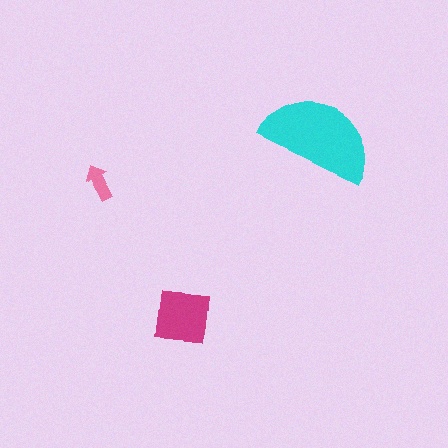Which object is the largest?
The cyan semicircle.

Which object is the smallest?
The pink arrow.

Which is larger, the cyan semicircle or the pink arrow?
The cyan semicircle.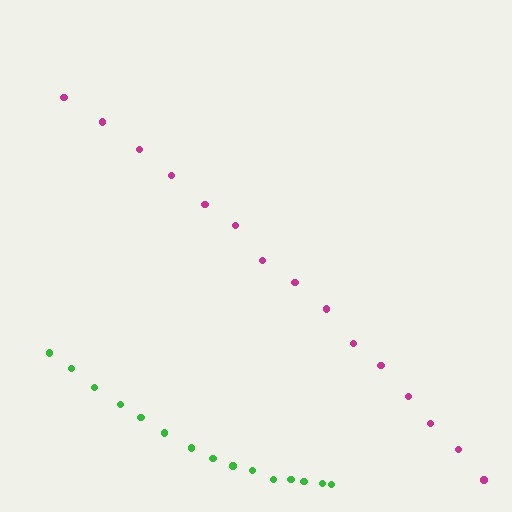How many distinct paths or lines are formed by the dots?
There are 2 distinct paths.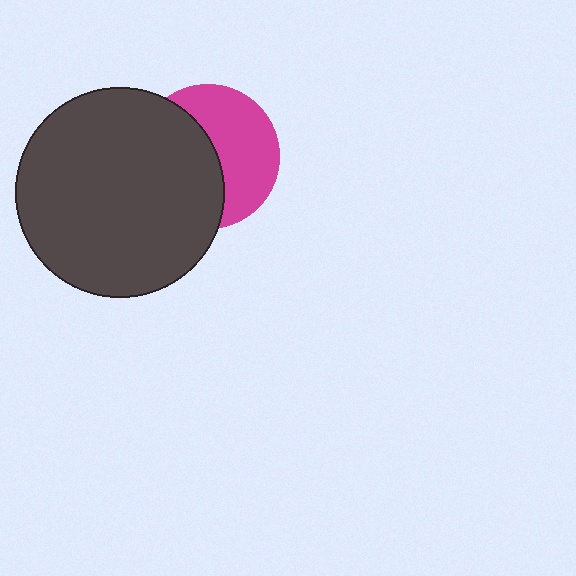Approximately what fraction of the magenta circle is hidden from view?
Roughly 51% of the magenta circle is hidden behind the dark gray circle.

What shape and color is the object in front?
The object in front is a dark gray circle.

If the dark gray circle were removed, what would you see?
You would see the complete magenta circle.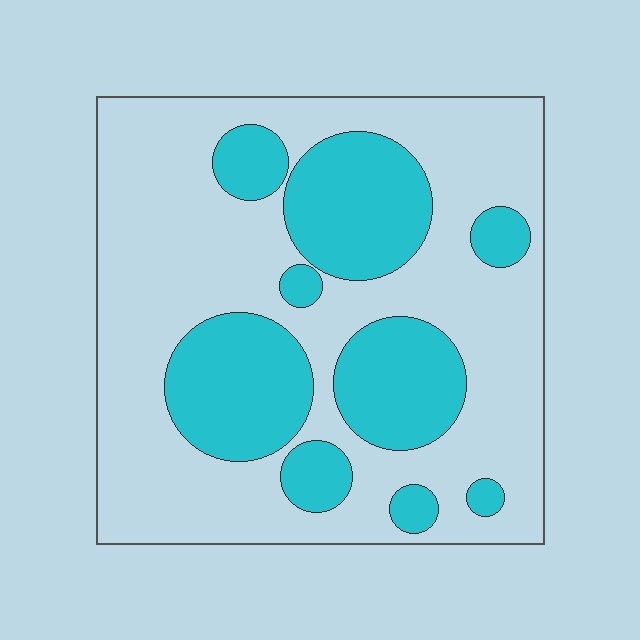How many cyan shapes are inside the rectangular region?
9.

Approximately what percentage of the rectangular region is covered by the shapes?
Approximately 35%.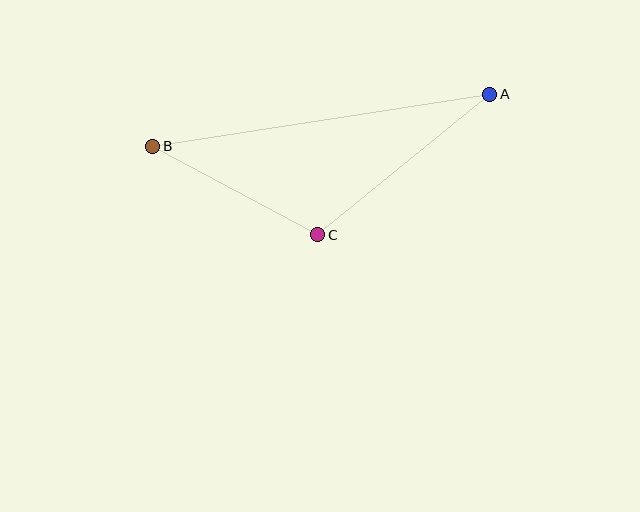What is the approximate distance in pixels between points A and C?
The distance between A and C is approximately 222 pixels.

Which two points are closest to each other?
Points B and C are closest to each other.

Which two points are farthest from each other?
Points A and B are farthest from each other.